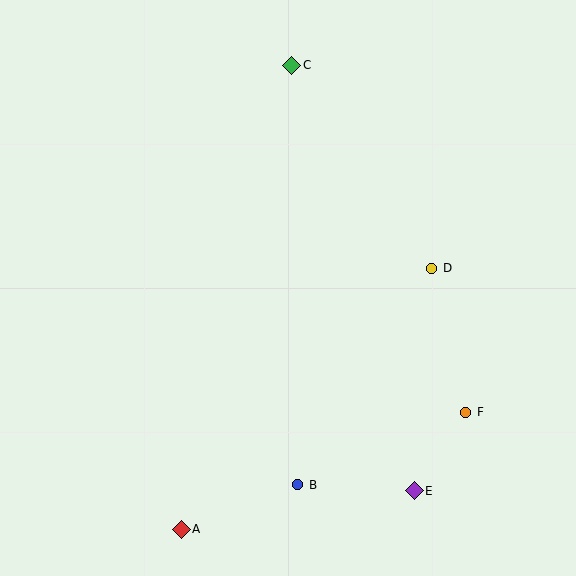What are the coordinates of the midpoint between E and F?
The midpoint between E and F is at (440, 451).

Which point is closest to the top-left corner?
Point C is closest to the top-left corner.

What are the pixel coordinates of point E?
Point E is at (414, 491).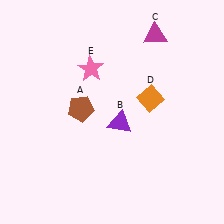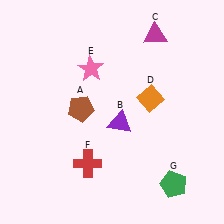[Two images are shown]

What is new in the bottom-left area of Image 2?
A red cross (F) was added in the bottom-left area of Image 2.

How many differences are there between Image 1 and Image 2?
There are 2 differences between the two images.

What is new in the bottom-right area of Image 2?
A green pentagon (G) was added in the bottom-right area of Image 2.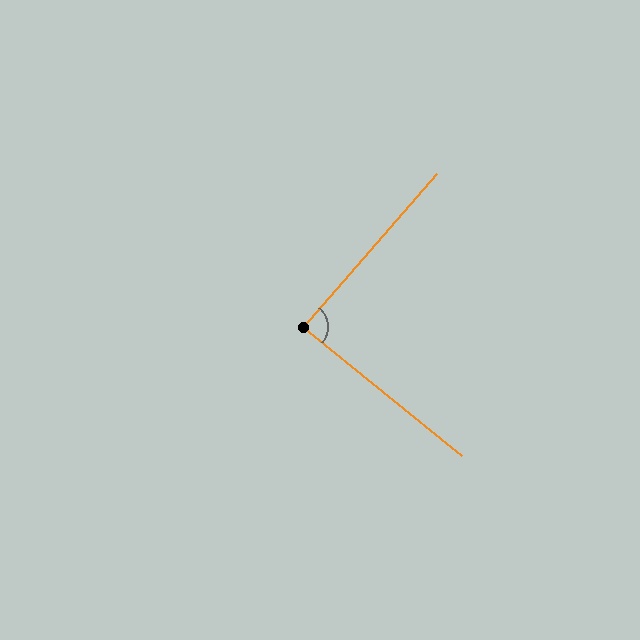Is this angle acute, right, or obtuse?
It is approximately a right angle.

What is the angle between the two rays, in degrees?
Approximately 88 degrees.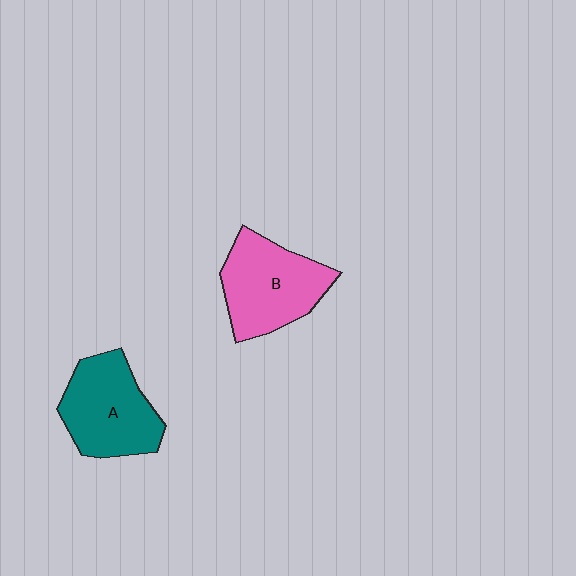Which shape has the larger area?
Shape B (pink).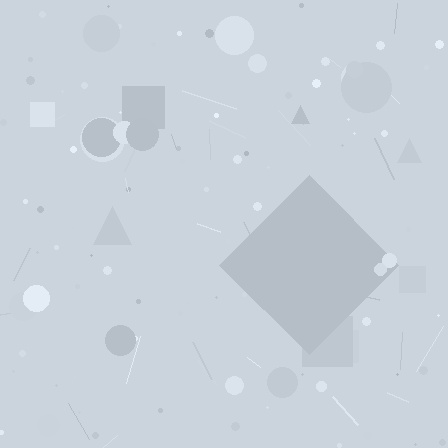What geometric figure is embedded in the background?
A diamond is embedded in the background.